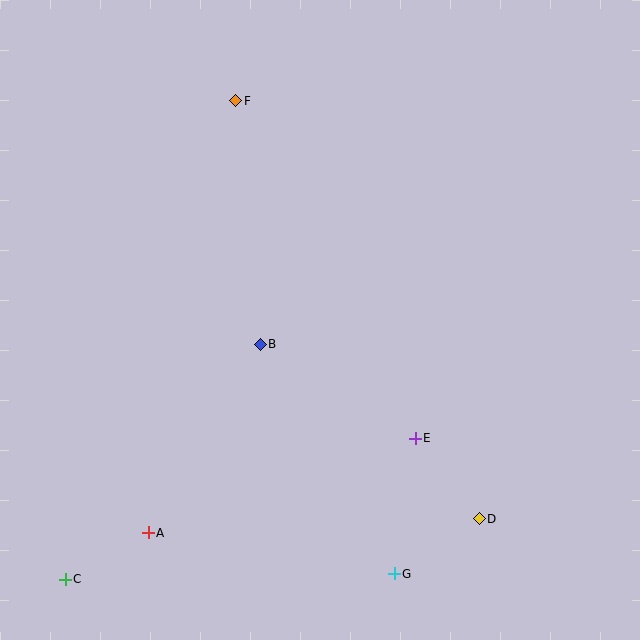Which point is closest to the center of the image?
Point B at (260, 344) is closest to the center.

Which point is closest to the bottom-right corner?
Point D is closest to the bottom-right corner.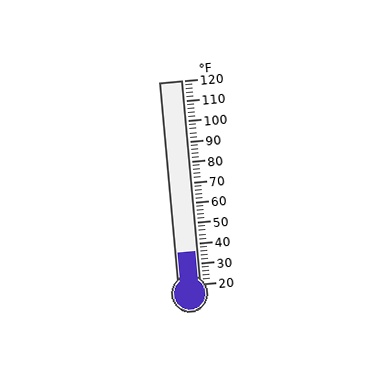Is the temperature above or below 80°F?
The temperature is below 80°F.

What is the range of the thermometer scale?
The thermometer scale ranges from 20°F to 120°F.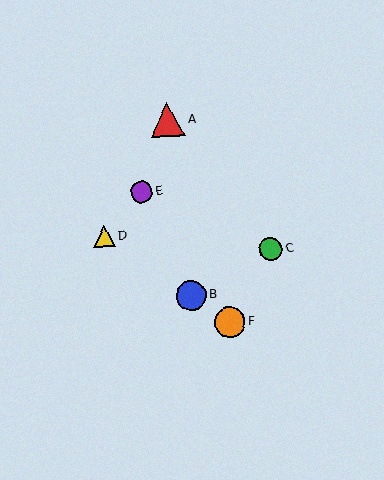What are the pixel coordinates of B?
Object B is at (191, 296).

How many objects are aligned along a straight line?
3 objects (B, D, F) are aligned along a straight line.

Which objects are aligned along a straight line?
Objects B, D, F are aligned along a straight line.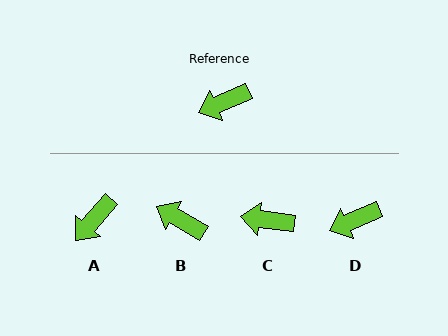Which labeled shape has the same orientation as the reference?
D.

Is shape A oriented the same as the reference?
No, it is off by about 26 degrees.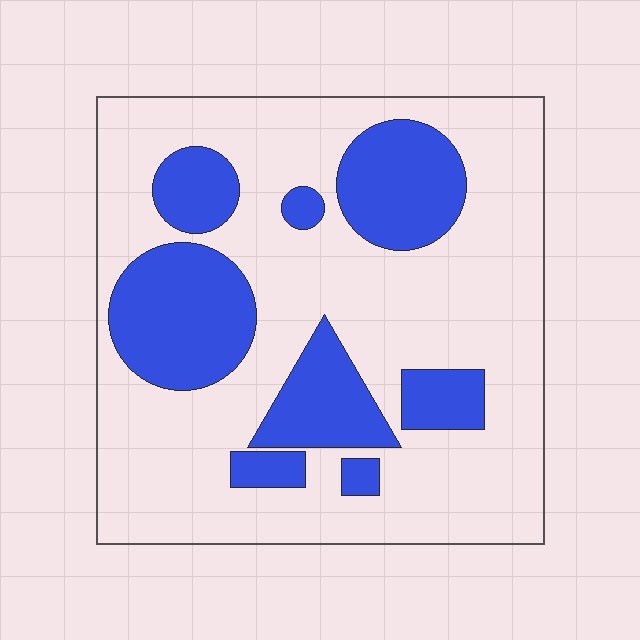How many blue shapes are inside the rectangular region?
8.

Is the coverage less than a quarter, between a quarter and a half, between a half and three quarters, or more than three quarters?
Between a quarter and a half.